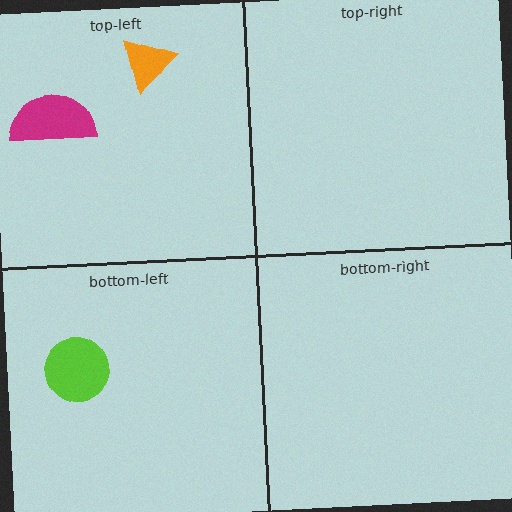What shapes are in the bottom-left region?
The lime circle.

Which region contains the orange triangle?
The top-left region.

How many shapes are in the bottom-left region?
1.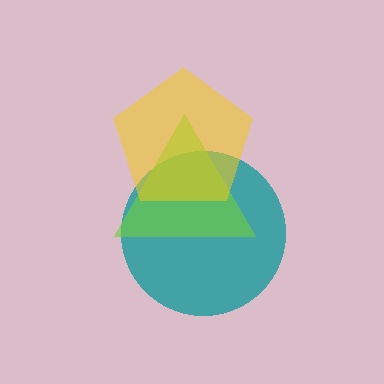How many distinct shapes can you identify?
There are 3 distinct shapes: a teal circle, a lime triangle, a yellow pentagon.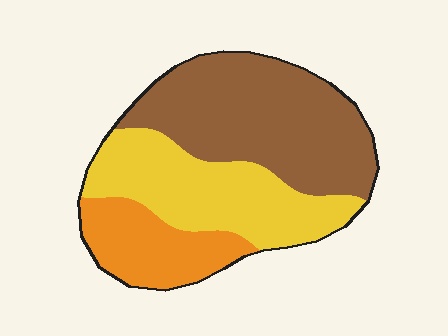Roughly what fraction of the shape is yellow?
Yellow takes up between a quarter and a half of the shape.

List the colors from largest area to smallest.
From largest to smallest: brown, yellow, orange.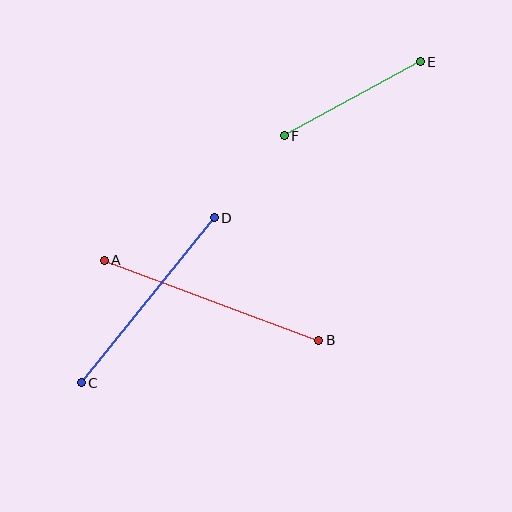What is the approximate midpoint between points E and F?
The midpoint is at approximately (352, 99) pixels.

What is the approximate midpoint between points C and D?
The midpoint is at approximately (148, 300) pixels.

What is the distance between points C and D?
The distance is approximately 212 pixels.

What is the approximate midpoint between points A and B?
The midpoint is at approximately (212, 300) pixels.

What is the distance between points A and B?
The distance is approximately 229 pixels.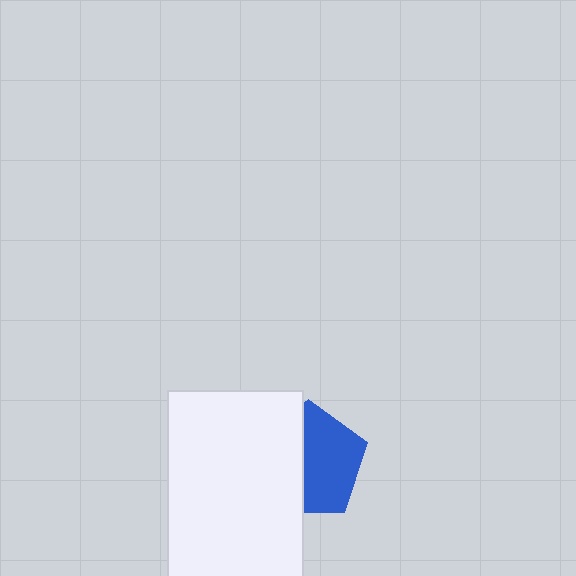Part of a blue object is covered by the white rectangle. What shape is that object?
It is a pentagon.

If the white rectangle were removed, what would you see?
You would see the complete blue pentagon.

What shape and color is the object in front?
The object in front is a white rectangle.